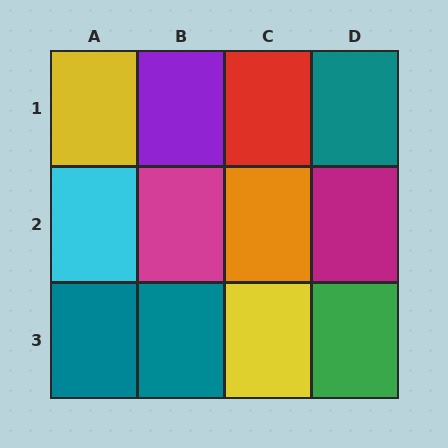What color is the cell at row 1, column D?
Teal.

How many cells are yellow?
2 cells are yellow.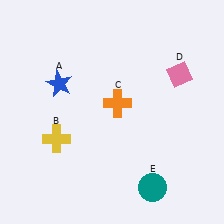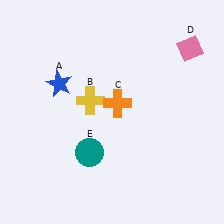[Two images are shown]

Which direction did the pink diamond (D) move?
The pink diamond (D) moved up.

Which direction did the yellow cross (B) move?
The yellow cross (B) moved up.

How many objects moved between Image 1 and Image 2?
3 objects moved between the two images.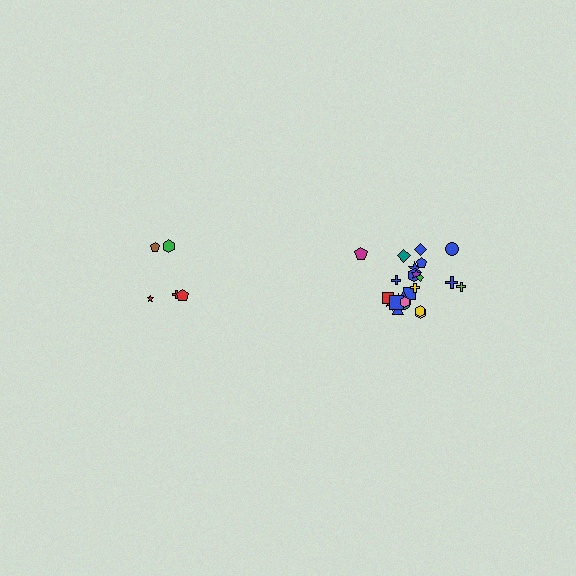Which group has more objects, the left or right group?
The right group.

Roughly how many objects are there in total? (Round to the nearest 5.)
Roughly 30 objects in total.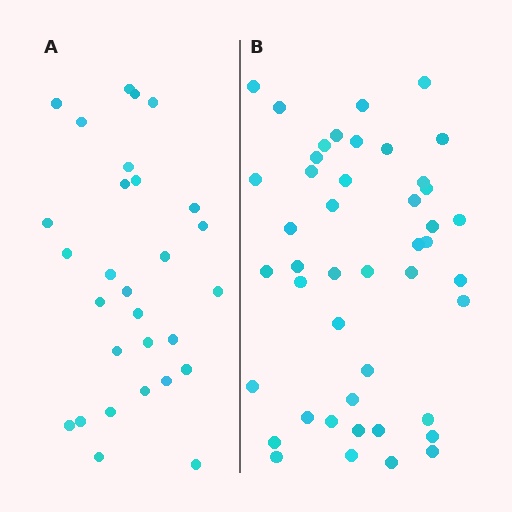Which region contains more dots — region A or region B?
Region B (the right region) has more dots.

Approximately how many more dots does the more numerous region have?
Region B has approximately 15 more dots than region A.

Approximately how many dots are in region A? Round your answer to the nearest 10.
About 30 dots. (The exact count is 29, which rounds to 30.)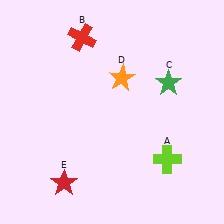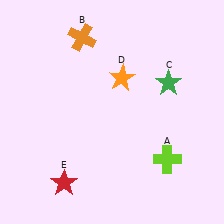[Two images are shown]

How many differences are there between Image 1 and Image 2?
There is 1 difference between the two images.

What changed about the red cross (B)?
In Image 1, B is red. In Image 2, it changed to orange.